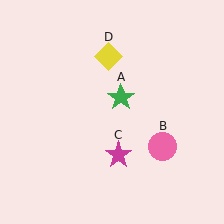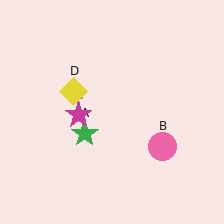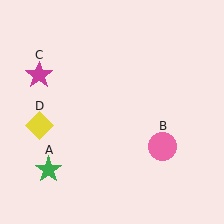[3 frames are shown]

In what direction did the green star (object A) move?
The green star (object A) moved down and to the left.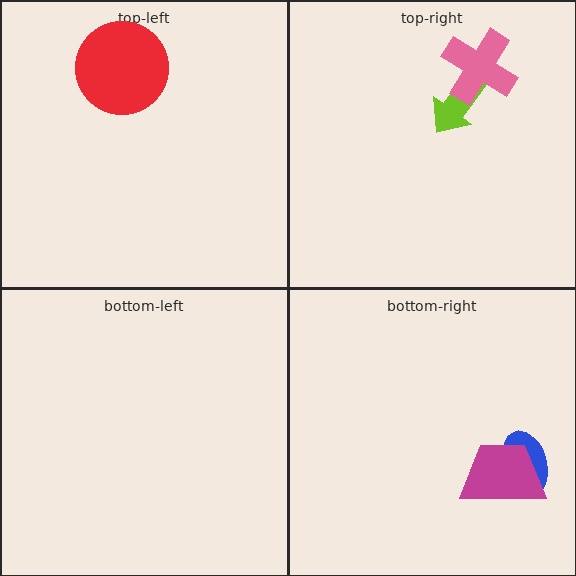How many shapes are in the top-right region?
2.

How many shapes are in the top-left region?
1.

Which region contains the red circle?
The top-left region.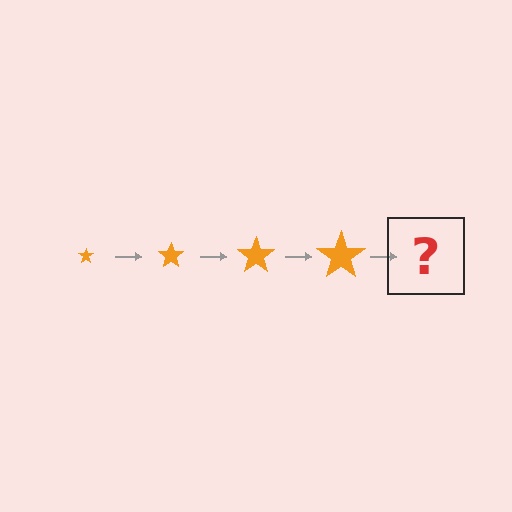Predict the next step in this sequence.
The next step is an orange star, larger than the previous one.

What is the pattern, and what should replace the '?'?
The pattern is that the star gets progressively larger each step. The '?' should be an orange star, larger than the previous one.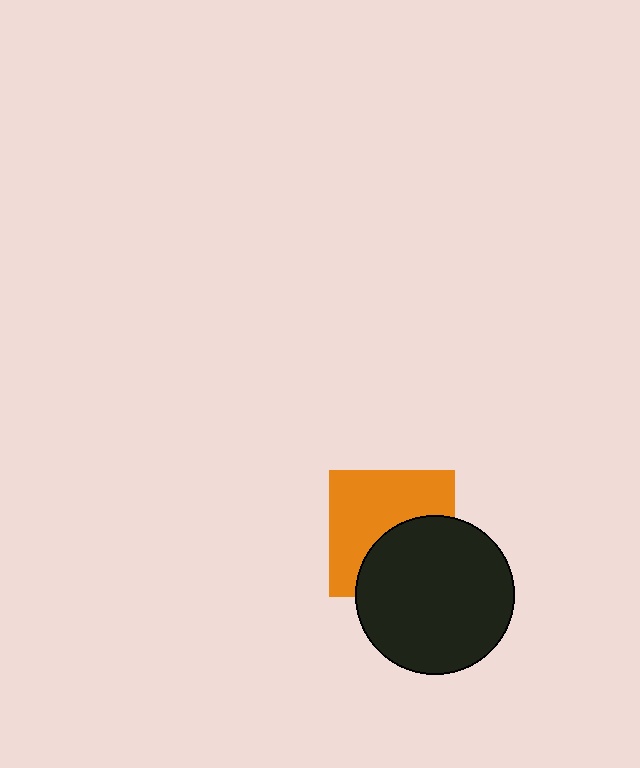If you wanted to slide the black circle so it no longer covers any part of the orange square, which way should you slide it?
Slide it down — that is the most direct way to separate the two shapes.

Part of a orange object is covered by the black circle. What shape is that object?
It is a square.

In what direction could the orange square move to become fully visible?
The orange square could move up. That would shift it out from behind the black circle entirely.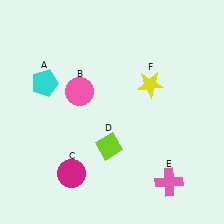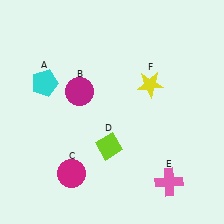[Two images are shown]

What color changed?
The circle (B) changed from pink in Image 1 to magenta in Image 2.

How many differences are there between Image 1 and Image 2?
There is 1 difference between the two images.